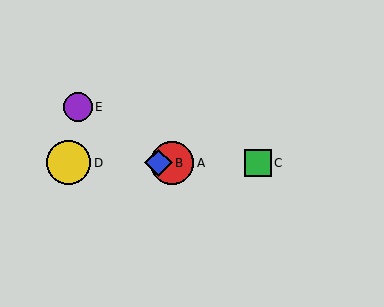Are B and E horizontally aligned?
No, B is at y≈163 and E is at y≈107.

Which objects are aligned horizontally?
Objects A, B, C, D are aligned horizontally.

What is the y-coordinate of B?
Object B is at y≈163.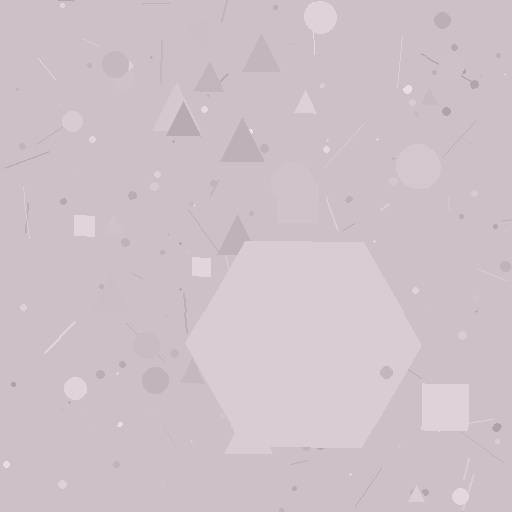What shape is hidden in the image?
A hexagon is hidden in the image.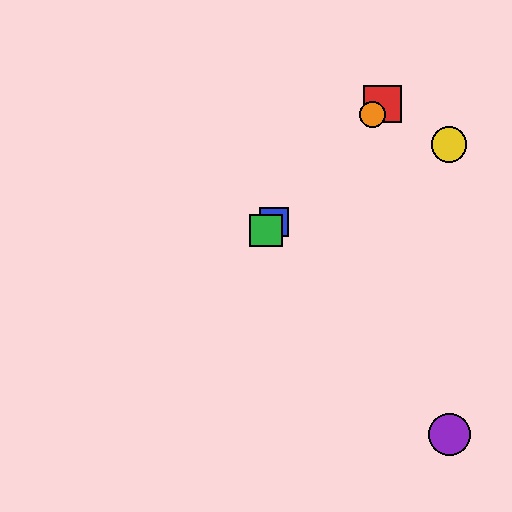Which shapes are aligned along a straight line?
The red square, the blue square, the green square, the orange circle are aligned along a straight line.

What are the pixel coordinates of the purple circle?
The purple circle is at (449, 434).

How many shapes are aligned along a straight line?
4 shapes (the red square, the blue square, the green square, the orange circle) are aligned along a straight line.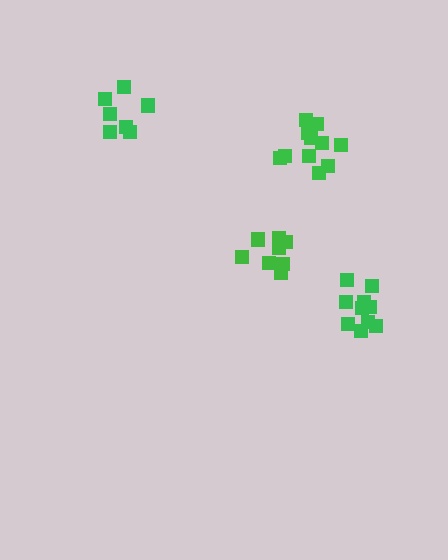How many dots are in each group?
Group 1: 8 dots, Group 2: 11 dots, Group 3: 8 dots, Group 4: 11 dots (38 total).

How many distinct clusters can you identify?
There are 4 distinct clusters.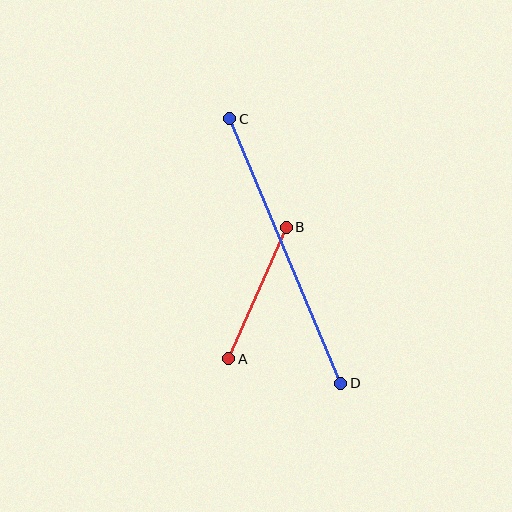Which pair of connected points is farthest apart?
Points C and D are farthest apart.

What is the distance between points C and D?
The distance is approximately 287 pixels.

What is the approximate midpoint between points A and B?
The midpoint is at approximately (257, 293) pixels.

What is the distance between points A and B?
The distance is approximately 144 pixels.